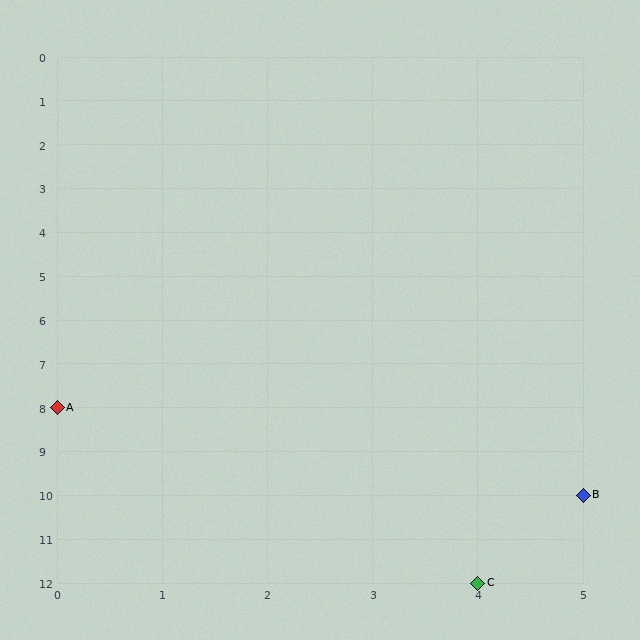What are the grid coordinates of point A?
Point A is at grid coordinates (0, 8).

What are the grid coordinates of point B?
Point B is at grid coordinates (5, 10).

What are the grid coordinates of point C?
Point C is at grid coordinates (4, 12).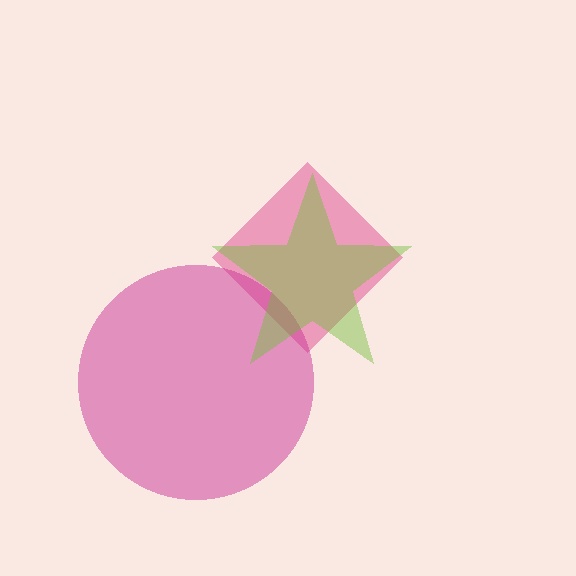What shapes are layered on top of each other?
The layered shapes are: a pink diamond, a magenta circle, a lime star.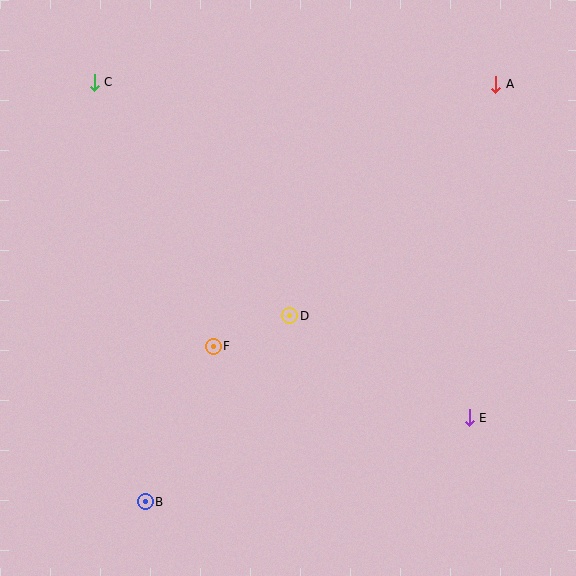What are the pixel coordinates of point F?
Point F is at (213, 346).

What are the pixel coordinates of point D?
Point D is at (290, 316).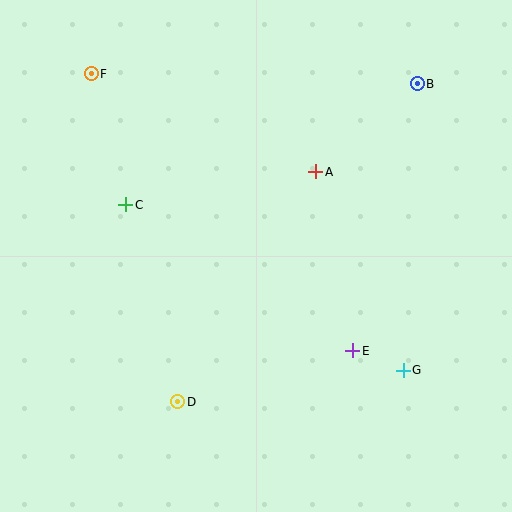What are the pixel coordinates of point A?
Point A is at (316, 172).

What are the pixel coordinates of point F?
Point F is at (91, 74).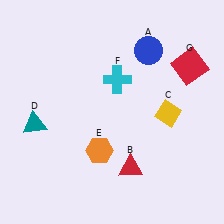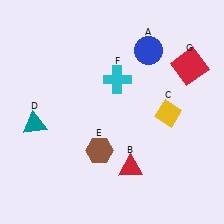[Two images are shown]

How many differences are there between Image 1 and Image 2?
There is 1 difference between the two images.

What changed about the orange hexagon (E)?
In Image 1, E is orange. In Image 2, it changed to brown.